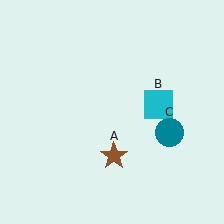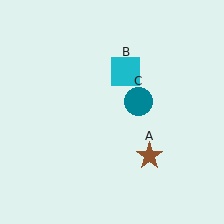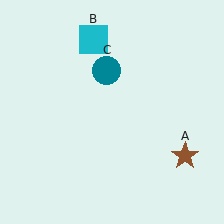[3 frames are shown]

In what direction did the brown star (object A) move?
The brown star (object A) moved right.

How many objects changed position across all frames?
3 objects changed position: brown star (object A), cyan square (object B), teal circle (object C).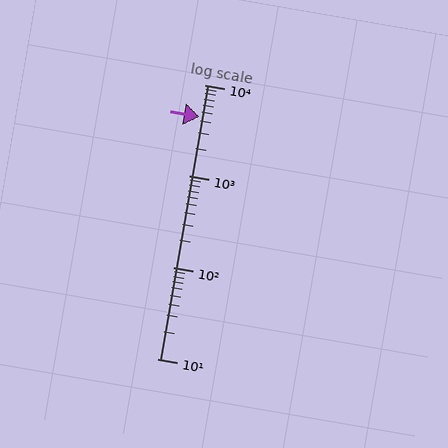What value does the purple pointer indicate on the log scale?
The pointer indicates approximately 4500.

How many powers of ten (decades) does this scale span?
The scale spans 3 decades, from 10 to 10000.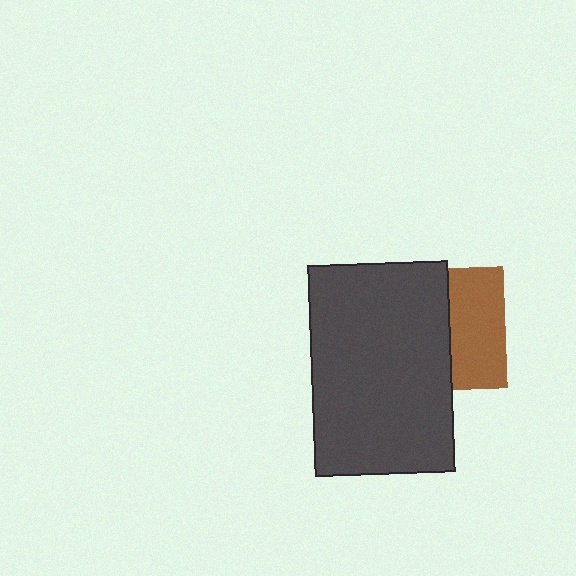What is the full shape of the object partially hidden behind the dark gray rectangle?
The partially hidden object is a brown square.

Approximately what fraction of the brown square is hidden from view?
Roughly 56% of the brown square is hidden behind the dark gray rectangle.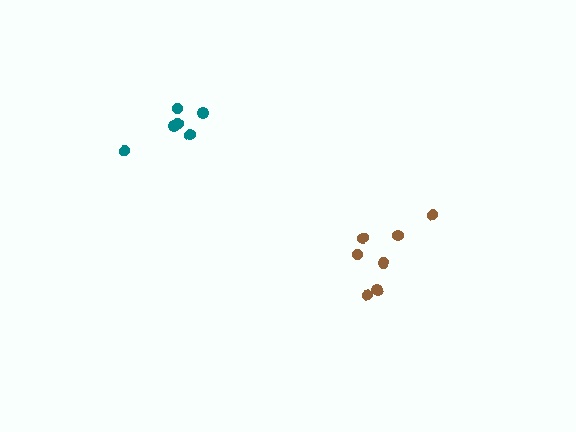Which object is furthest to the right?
The brown cluster is rightmost.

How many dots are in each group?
Group 1: 7 dots, Group 2: 6 dots (13 total).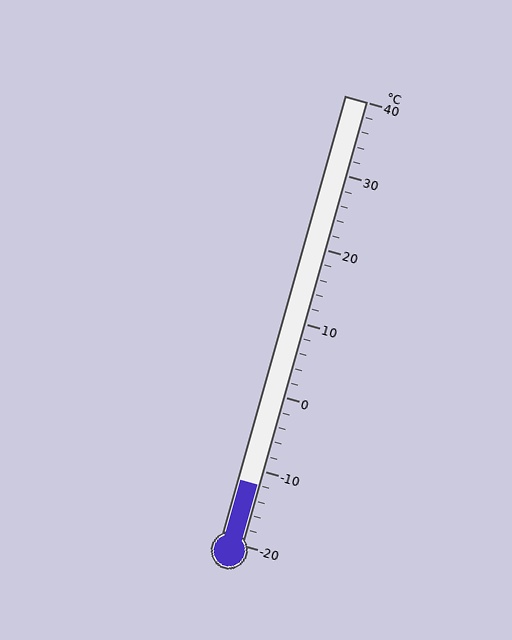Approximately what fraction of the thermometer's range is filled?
The thermometer is filled to approximately 15% of its range.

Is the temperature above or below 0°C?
The temperature is below 0°C.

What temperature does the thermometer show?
The thermometer shows approximately -12°C.